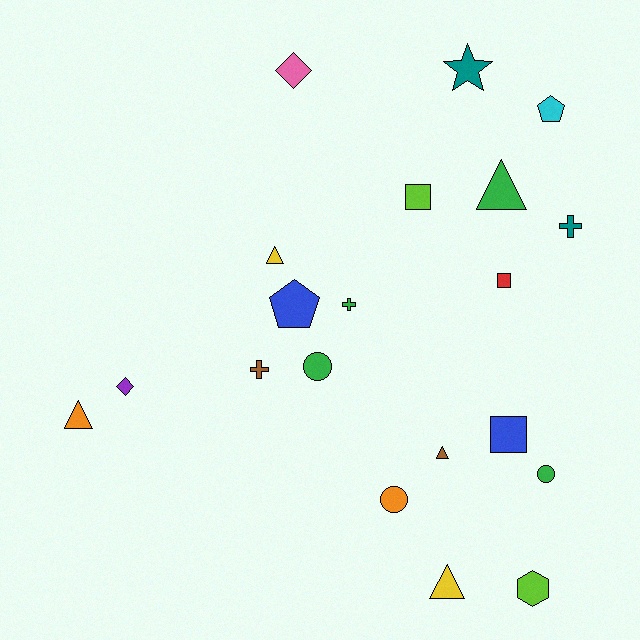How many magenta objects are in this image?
There are no magenta objects.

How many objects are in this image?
There are 20 objects.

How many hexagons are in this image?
There is 1 hexagon.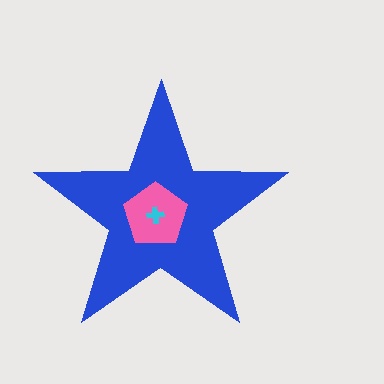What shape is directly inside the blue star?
The pink pentagon.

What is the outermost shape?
The blue star.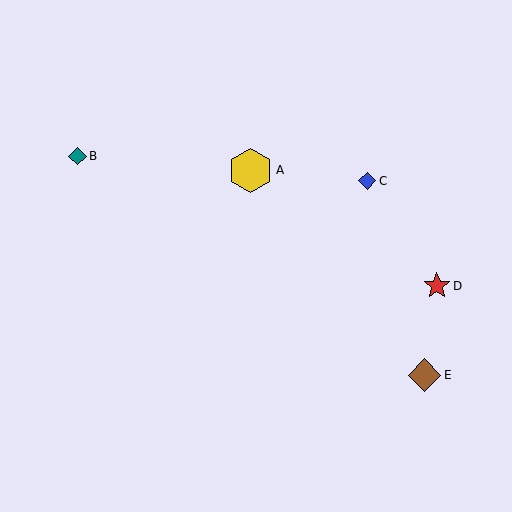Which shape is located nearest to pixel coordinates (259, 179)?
The yellow hexagon (labeled A) at (251, 170) is nearest to that location.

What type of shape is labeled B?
Shape B is a teal diamond.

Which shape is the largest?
The yellow hexagon (labeled A) is the largest.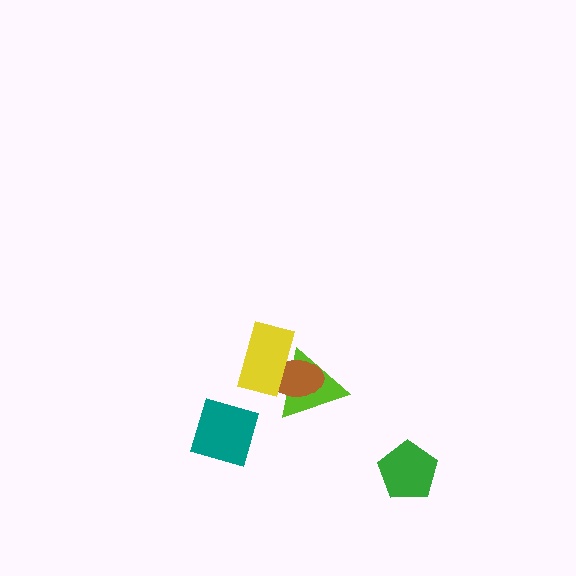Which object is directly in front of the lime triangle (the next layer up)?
The brown ellipse is directly in front of the lime triangle.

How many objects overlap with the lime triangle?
2 objects overlap with the lime triangle.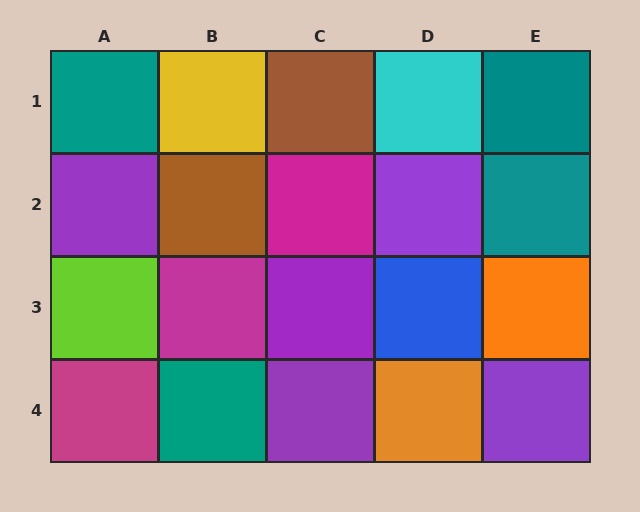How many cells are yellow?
1 cell is yellow.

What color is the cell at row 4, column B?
Teal.